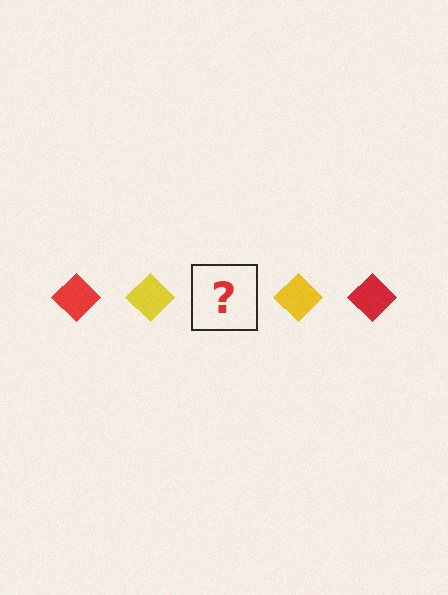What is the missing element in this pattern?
The missing element is a red diamond.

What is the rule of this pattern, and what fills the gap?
The rule is that the pattern cycles through red, yellow diamonds. The gap should be filled with a red diamond.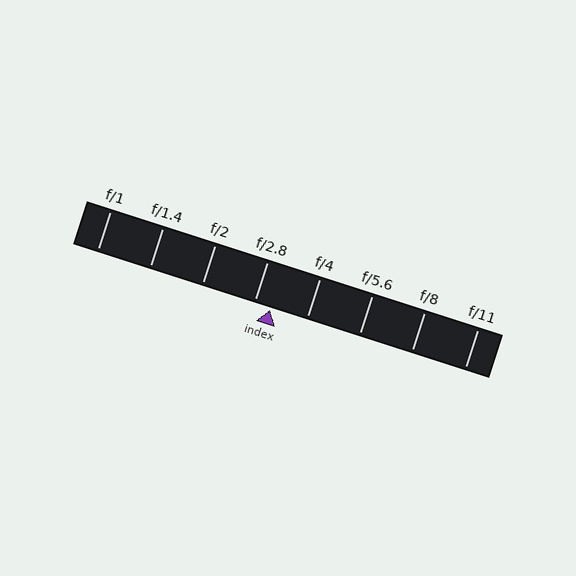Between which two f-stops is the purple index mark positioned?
The index mark is between f/2.8 and f/4.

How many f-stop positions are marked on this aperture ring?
There are 8 f-stop positions marked.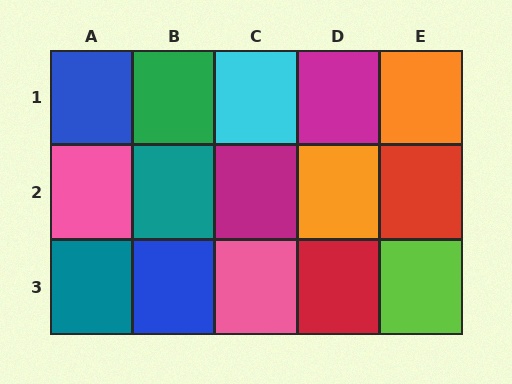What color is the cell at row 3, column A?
Teal.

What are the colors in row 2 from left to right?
Pink, teal, magenta, orange, red.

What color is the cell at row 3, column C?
Pink.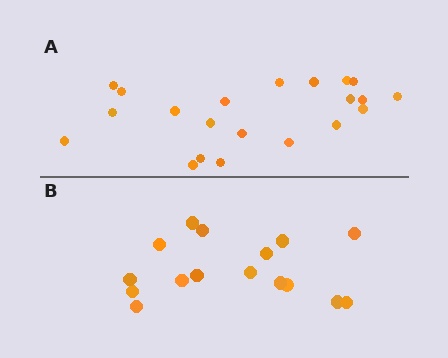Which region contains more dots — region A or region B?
Region A (the top region) has more dots.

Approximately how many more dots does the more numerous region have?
Region A has about 5 more dots than region B.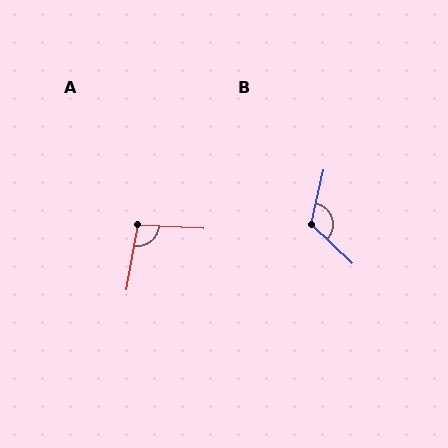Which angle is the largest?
B, at approximately 121 degrees.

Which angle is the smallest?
A, at approximately 97 degrees.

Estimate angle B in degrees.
Approximately 121 degrees.